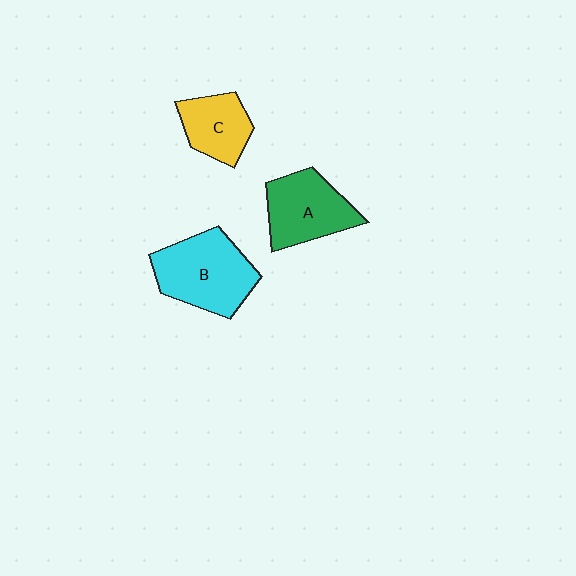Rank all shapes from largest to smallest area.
From largest to smallest: B (cyan), A (green), C (yellow).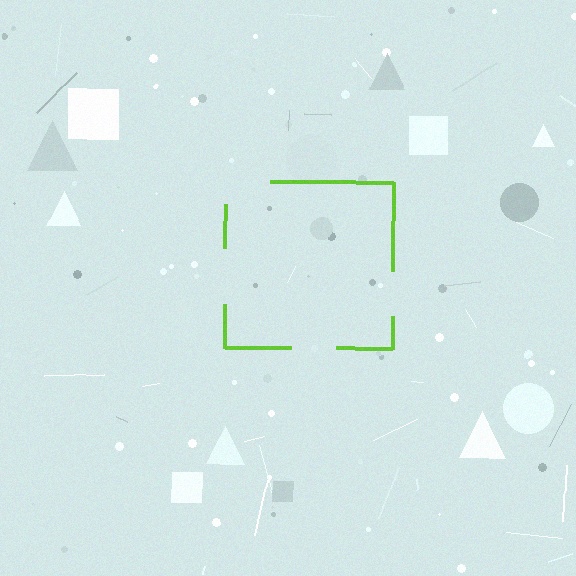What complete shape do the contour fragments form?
The contour fragments form a square.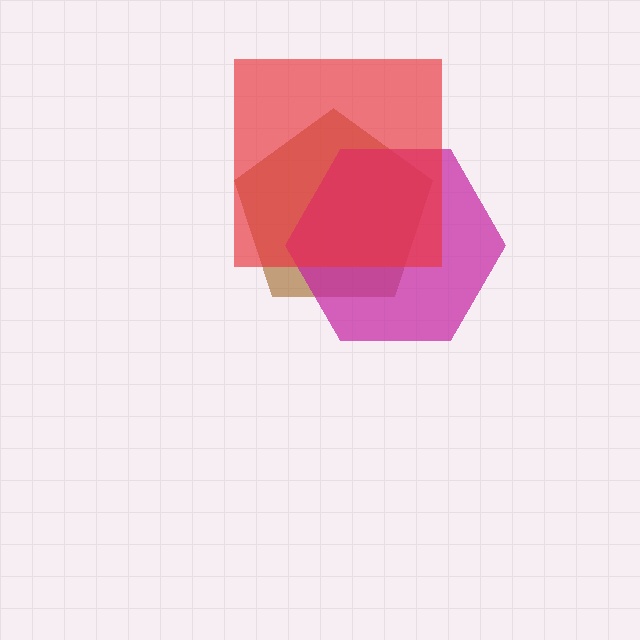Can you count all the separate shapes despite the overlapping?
Yes, there are 3 separate shapes.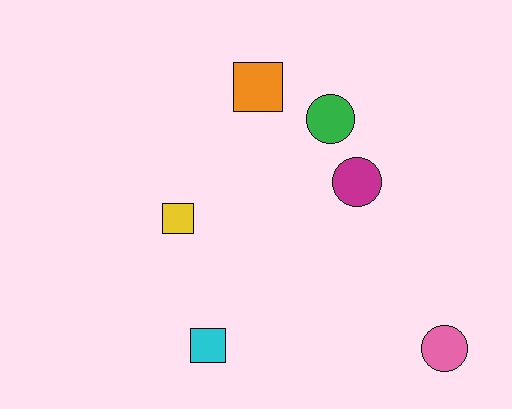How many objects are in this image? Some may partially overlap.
There are 6 objects.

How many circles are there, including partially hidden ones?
There are 3 circles.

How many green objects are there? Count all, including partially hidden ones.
There is 1 green object.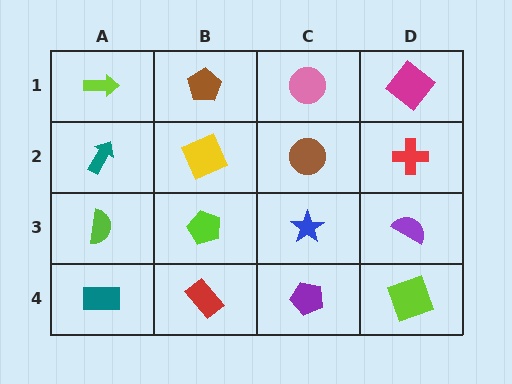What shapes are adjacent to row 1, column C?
A brown circle (row 2, column C), a brown pentagon (row 1, column B), a magenta diamond (row 1, column D).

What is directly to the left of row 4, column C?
A red rectangle.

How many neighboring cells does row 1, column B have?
3.